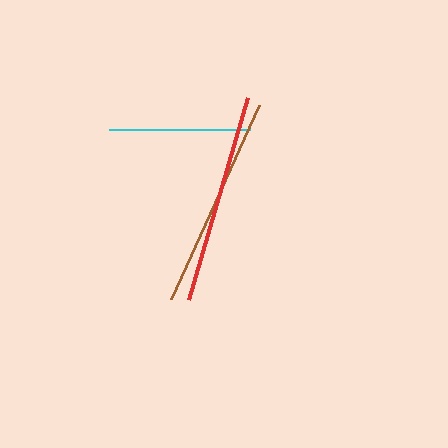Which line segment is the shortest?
The cyan line is the shortest at approximately 141 pixels.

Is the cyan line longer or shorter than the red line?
The red line is longer than the cyan line.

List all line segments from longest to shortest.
From longest to shortest: brown, red, cyan.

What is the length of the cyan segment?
The cyan segment is approximately 141 pixels long.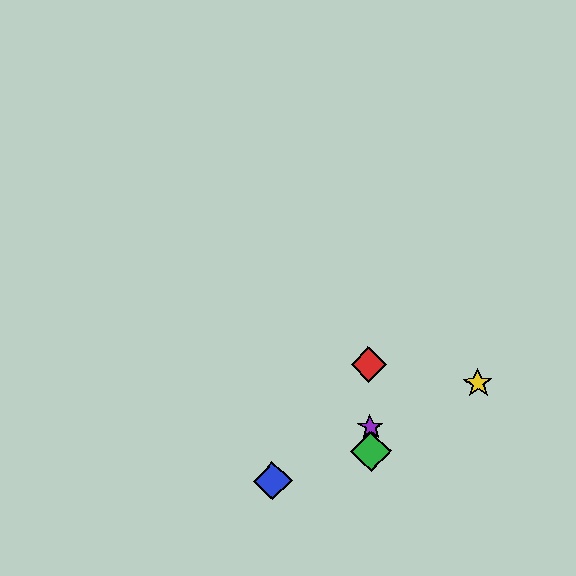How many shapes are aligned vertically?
3 shapes (the red diamond, the green diamond, the purple star) are aligned vertically.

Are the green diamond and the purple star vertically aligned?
Yes, both are at x≈371.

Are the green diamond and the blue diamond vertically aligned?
No, the green diamond is at x≈371 and the blue diamond is at x≈273.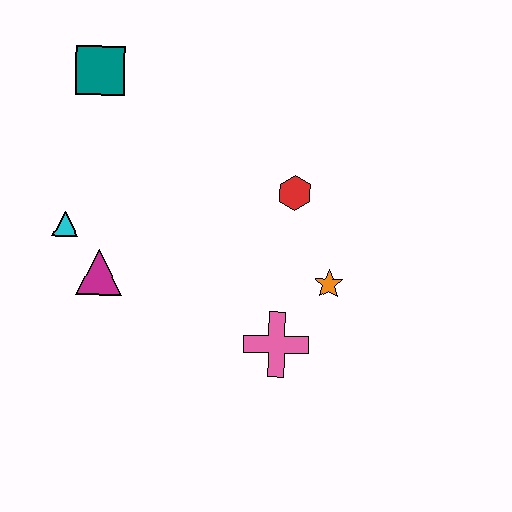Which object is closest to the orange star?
The pink cross is closest to the orange star.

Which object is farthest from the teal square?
The pink cross is farthest from the teal square.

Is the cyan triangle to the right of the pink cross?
No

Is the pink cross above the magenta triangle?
No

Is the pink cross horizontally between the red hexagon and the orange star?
No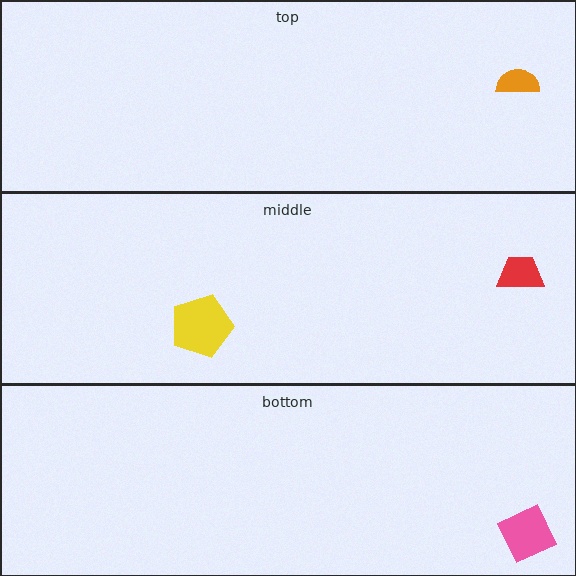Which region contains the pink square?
The bottom region.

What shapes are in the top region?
The orange semicircle.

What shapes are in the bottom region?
The pink square.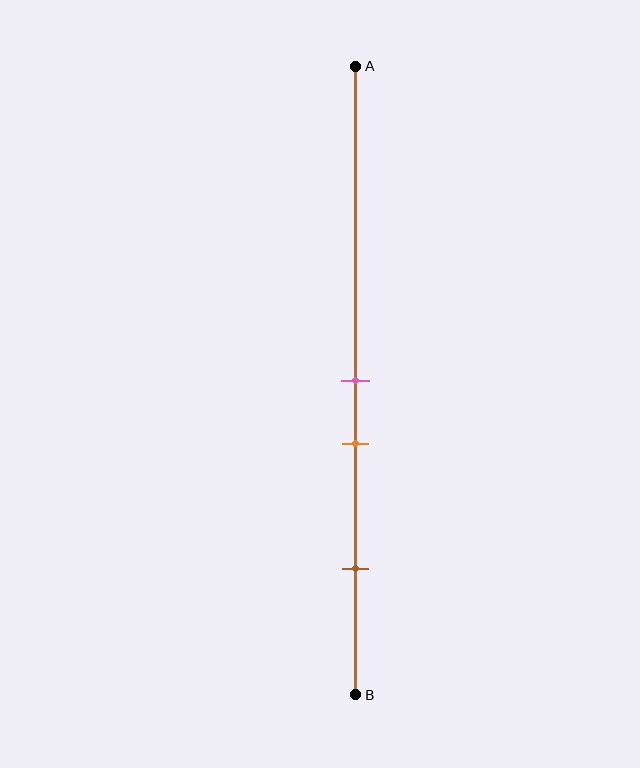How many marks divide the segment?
There are 3 marks dividing the segment.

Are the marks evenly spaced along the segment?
No, the marks are not evenly spaced.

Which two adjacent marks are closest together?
The pink and orange marks are the closest adjacent pair.